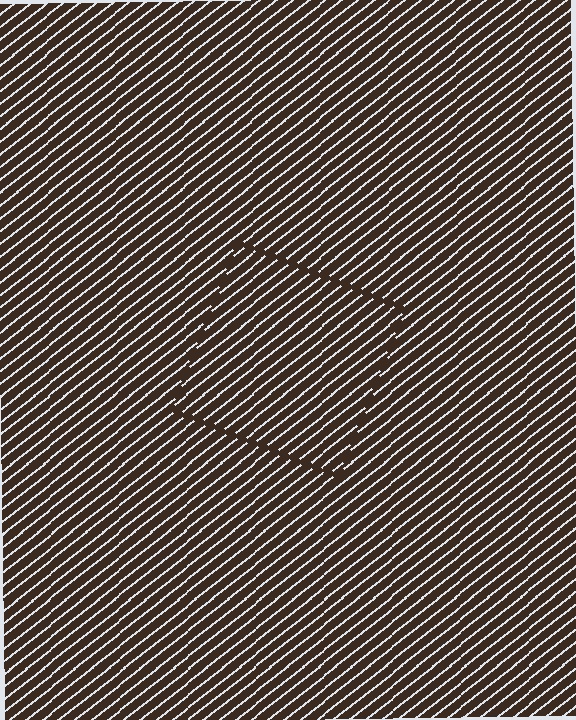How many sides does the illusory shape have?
4 sides — the line-ends trace a square.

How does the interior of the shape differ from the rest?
The interior of the shape contains the same grating, shifted by half a period — the contour is defined by the phase discontinuity where line-ends from the inner and outer gratings abut.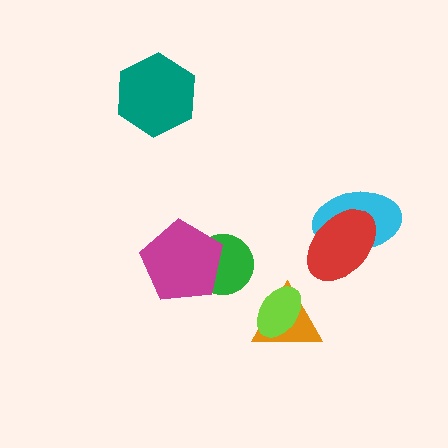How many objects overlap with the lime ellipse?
1 object overlaps with the lime ellipse.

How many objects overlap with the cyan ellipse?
1 object overlaps with the cyan ellipse.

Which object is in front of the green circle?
The magenta pentagon is in front of the green circle.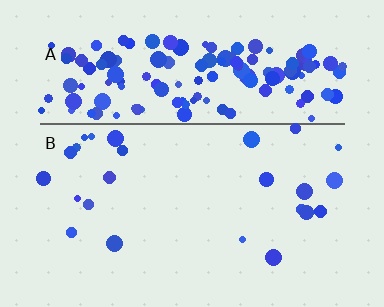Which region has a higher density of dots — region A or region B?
A (the top).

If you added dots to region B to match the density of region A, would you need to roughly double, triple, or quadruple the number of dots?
Approximately quadruple.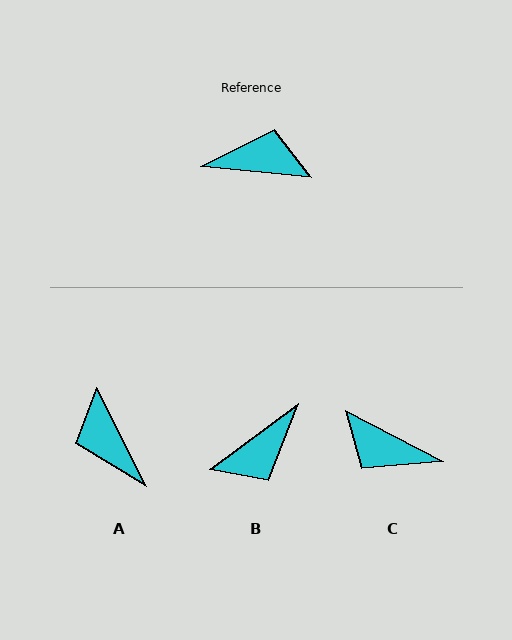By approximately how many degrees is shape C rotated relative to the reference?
Approximately 158 degrees counter-clockwise.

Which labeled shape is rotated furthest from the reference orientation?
C, about 158 degrees away.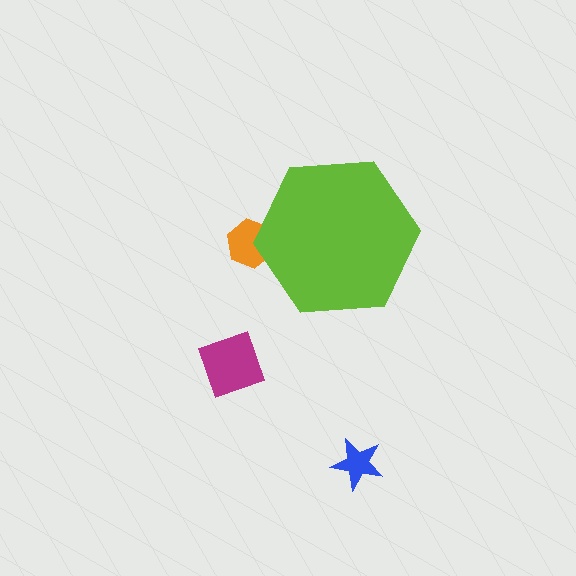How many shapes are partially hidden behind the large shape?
1 shape is partially hidden.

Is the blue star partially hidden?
No, the blue star is fully visible.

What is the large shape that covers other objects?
A lime hexagon.